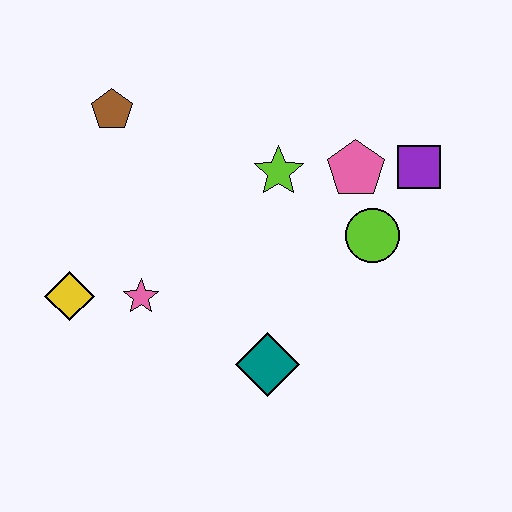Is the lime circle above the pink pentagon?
No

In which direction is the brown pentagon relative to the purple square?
The brown pentagon is to the left of the purple square.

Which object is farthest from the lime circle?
The yellow diamond is farthest from the lime circle.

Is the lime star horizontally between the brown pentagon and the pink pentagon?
Yes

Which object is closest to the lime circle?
The pink pentagon is closest to the lime circle.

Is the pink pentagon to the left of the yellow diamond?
No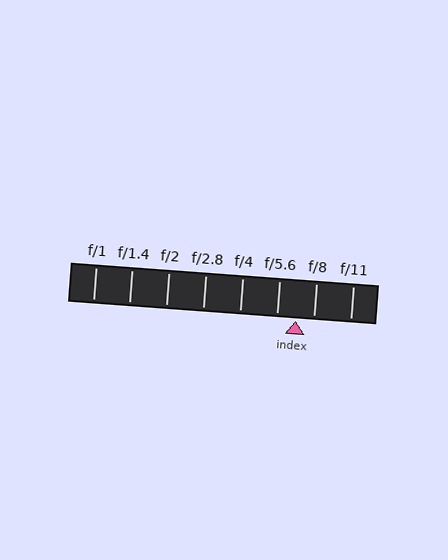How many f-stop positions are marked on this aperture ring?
There are 8 f-stop positions marked.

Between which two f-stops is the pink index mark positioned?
The index mark is between f/5.6 and f/8.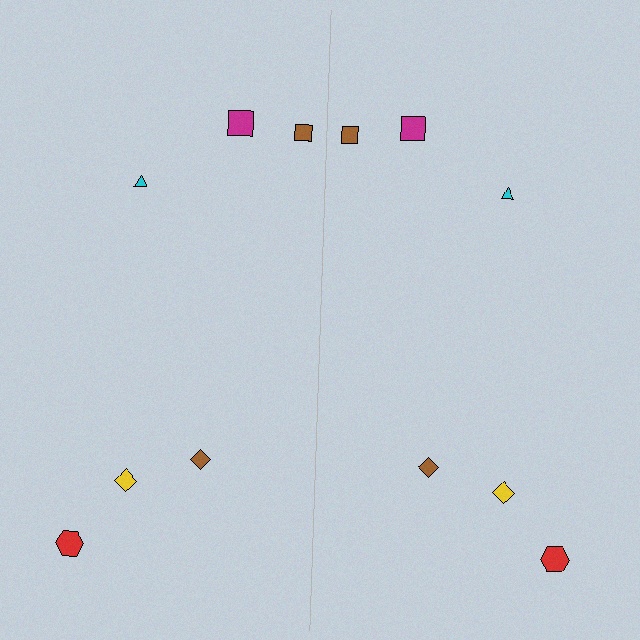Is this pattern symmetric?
Yes, this pattern has bilateral (reflection) symmetry.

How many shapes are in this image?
There are 12 shapes in this image.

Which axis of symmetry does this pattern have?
The pattern has a vertical axis of symmetry running through the center of the image.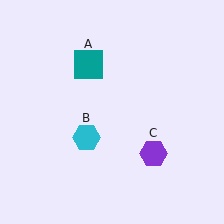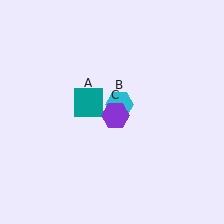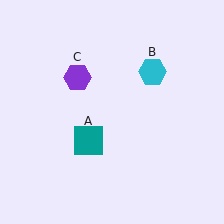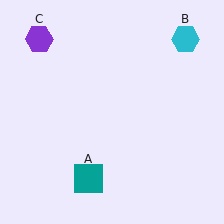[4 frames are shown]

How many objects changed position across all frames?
3 objects changed position: teal square (object A), cyan hexagon (object B), purple hexagon (object C).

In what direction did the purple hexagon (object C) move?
The purple hexagon (object C) moved up and to the left.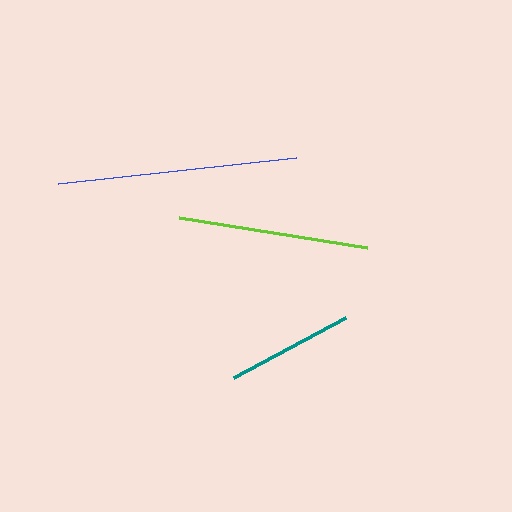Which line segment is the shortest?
The teal line is the shortest at approximately 127 pixels.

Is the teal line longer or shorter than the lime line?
The lime line is longer than the teal line.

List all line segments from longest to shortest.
From longest to shortest: blue, lime, teal.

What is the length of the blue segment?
The blue segment is approximately 239 pixels long.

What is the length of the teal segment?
The teal segment is approximately 127 pixels long.